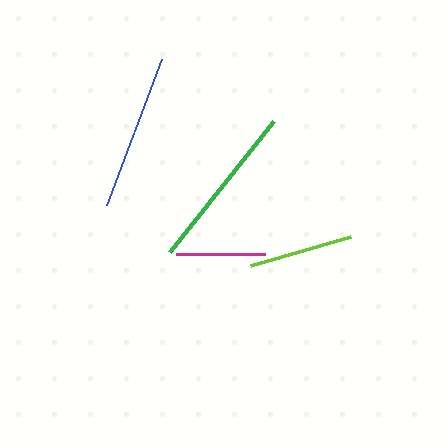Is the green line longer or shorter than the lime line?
The green line is longer than the lime line.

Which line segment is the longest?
The green line is the longest at approximately 167 pixels.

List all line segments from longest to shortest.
From longest to shortest: green, blue, lime, magenta.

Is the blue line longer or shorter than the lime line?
The blue line is longer than the lime line.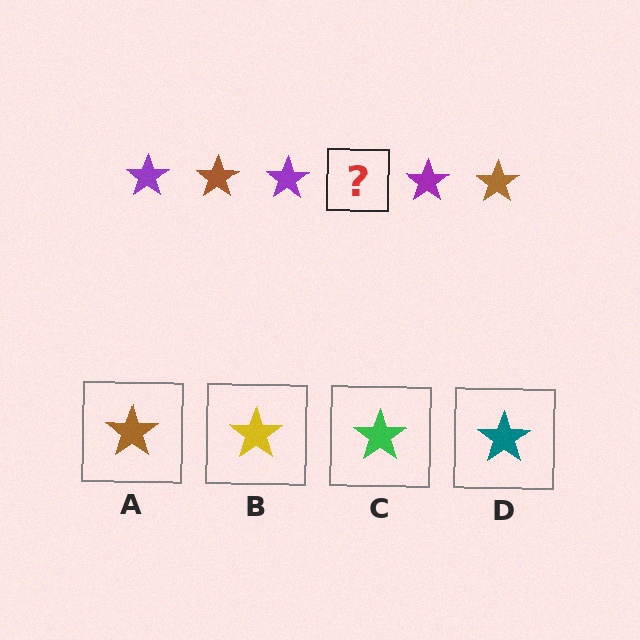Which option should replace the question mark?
Option A.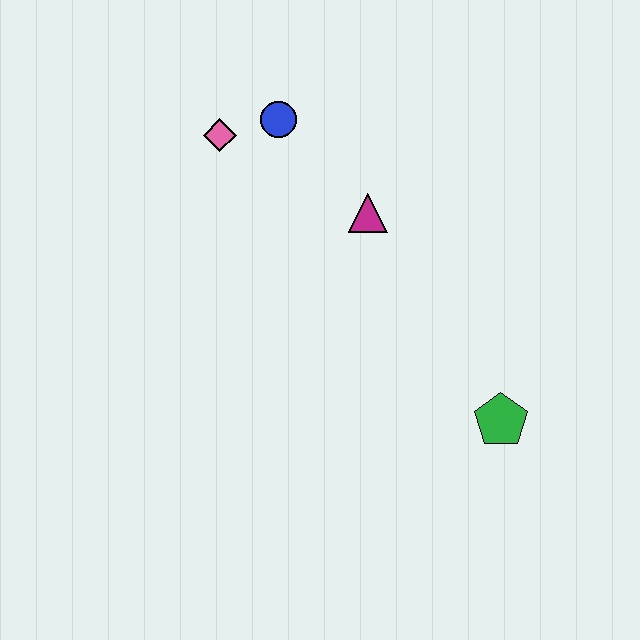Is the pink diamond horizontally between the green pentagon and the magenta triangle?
No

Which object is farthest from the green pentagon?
The pink diamond is farthest from the green pentagon.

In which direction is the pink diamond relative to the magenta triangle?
The pink diamond is to the left of the magenta triangle.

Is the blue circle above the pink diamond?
Yes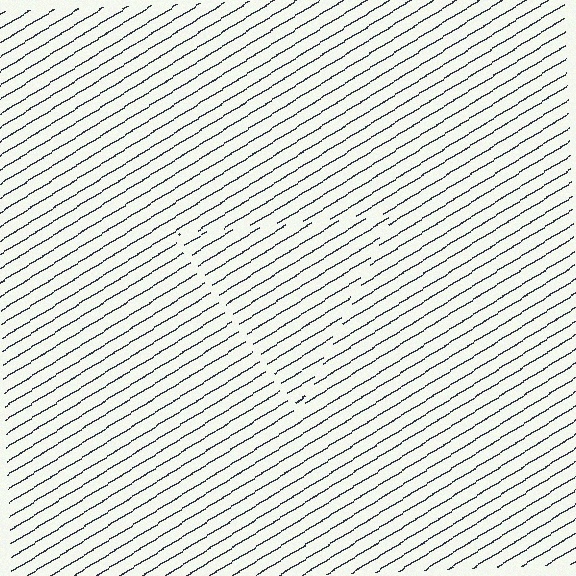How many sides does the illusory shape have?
3 sides — the line-ends trace a triangle.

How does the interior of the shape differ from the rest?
The interior of the shape contains the same grating, shifted by half a period — the contour is defined by the phase discontinuity where line-ends from the inner and outer gratings abut.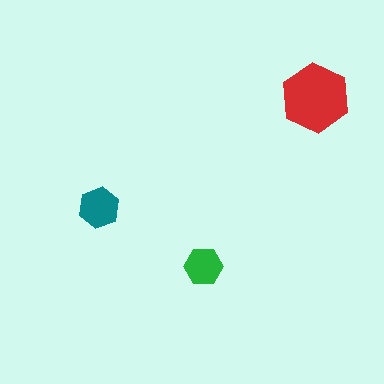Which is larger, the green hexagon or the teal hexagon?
The teal one.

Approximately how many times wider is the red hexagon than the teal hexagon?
About 1.5 times wider.